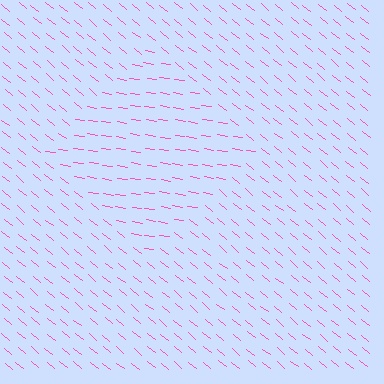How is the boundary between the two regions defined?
The boundary is defined purely by a change in line orientation (approximately 31 degrees difference). All lines are the same color and thickness.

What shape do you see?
I see a diamond.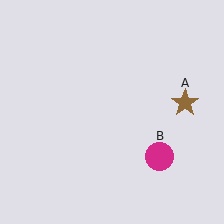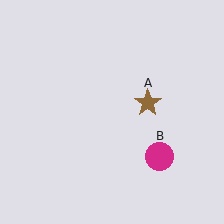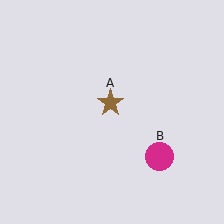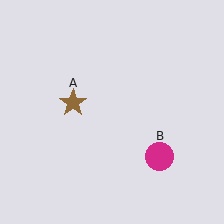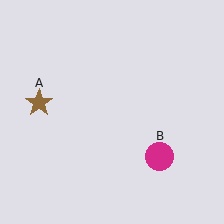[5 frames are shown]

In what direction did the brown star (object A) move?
The brown star (object A) moved left.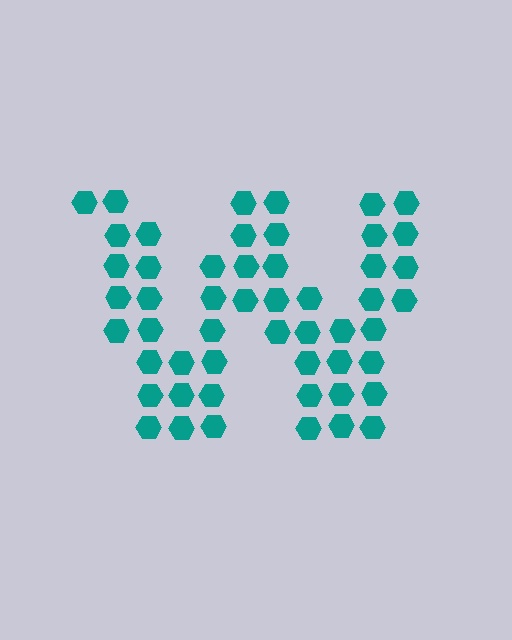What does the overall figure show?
The overall figure shows the letter W.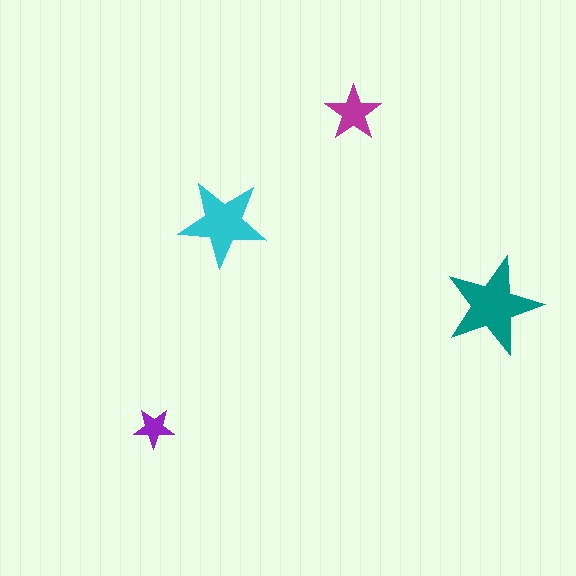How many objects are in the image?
There are 4 objects in the image.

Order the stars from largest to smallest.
the teal one, the cyan one, the magenta one, the purple one.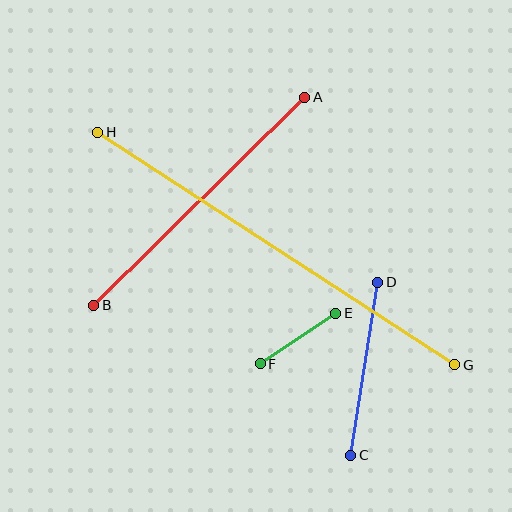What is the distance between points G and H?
The distance is approximately 426 pixels.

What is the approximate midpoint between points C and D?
The midpoint is at approximately (364, 369) pixels.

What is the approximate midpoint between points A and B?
The midpoint is at approximately (199, 201) pixels.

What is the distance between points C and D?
The distance is approximately 175 pixels.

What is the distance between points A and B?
The distance is approximately 296 pixels.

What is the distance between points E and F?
The distance is approximately 91 pixels.